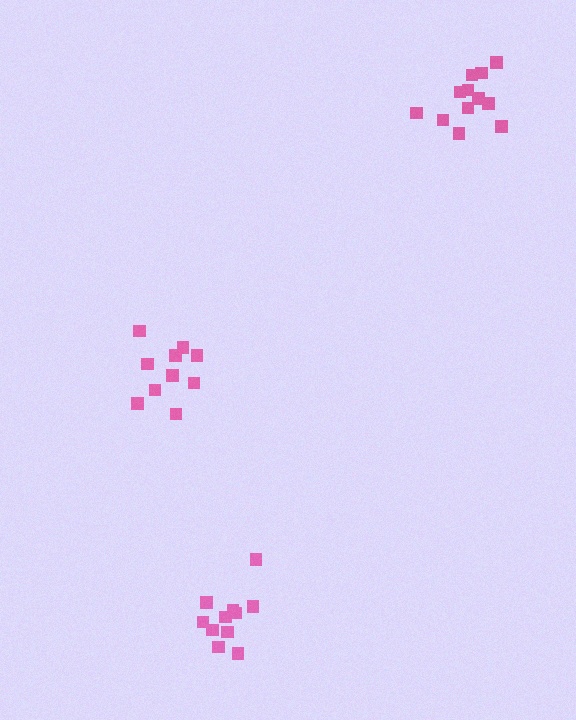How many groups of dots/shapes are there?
There are 3 groups.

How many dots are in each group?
Group 1: 12 dots, Group 2: 10 dots, Group 3: 11 dots (33 total).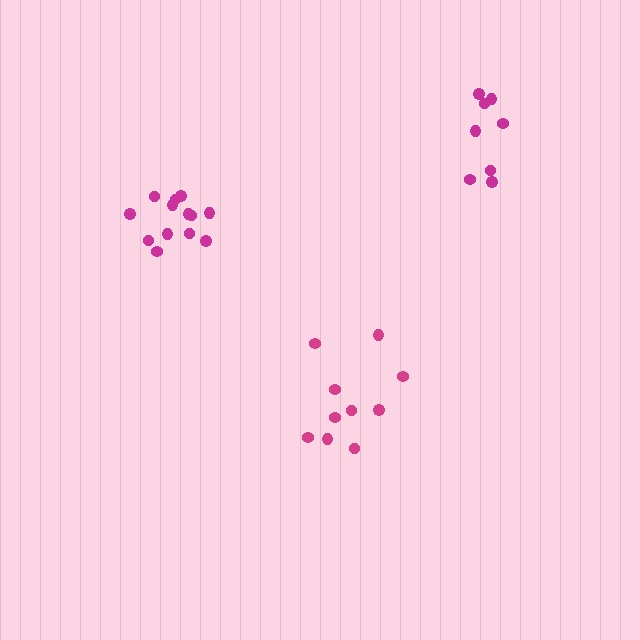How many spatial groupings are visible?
There are 3 spatial groupings.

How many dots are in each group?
Group 1: 8 dots, Group 2: 10 dots, Group 3: 13 dots (31 total).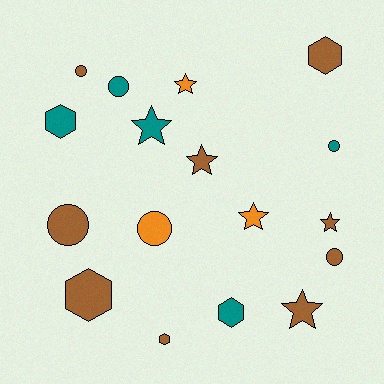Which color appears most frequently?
Brown, with 9 objects.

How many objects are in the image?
There are 17 objects.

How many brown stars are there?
There are 3 brown stars.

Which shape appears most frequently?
Star, with 6 objects.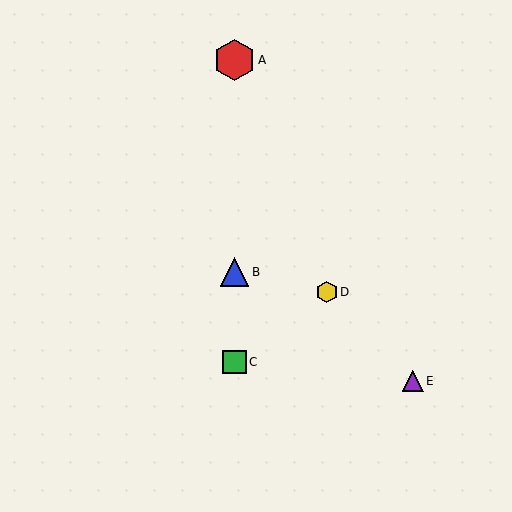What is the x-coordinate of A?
Object A is at x≈235.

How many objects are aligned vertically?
3 objects (A, B, C) are aligned vertically.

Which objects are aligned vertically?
Objects A, B, C are aligned vertically.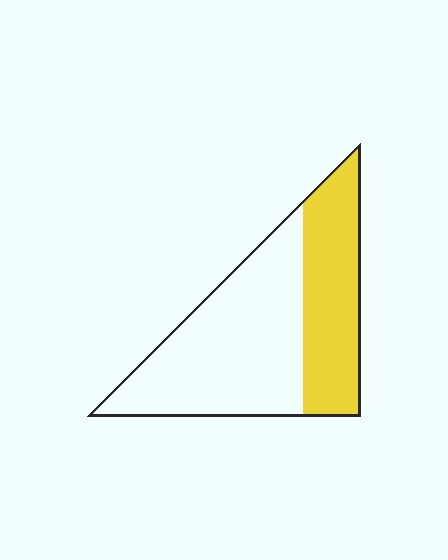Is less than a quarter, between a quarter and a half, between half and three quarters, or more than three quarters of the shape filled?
Between a quarter and a half.